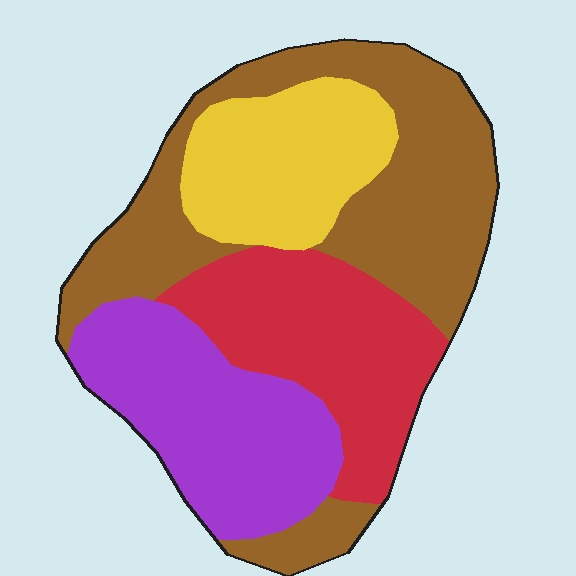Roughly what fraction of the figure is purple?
Purple takes up between a sixth and a third of the figure.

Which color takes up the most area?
Brown, at roughly 35%.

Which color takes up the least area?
Yellow, at roughly 20%.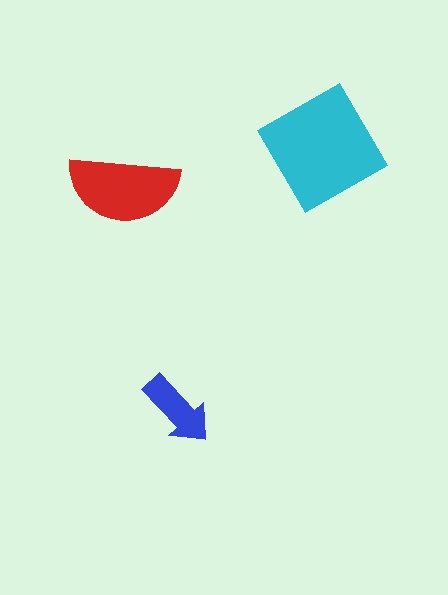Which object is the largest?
The cyan square.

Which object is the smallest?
The blue arrow.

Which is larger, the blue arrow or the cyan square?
The cyan square.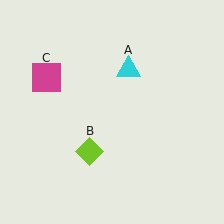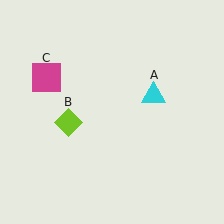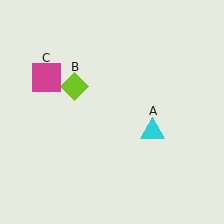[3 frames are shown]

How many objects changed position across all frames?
2 objects changed position: cyan triangle (object A), lime diamond (object B).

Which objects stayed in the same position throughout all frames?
Magenta square (object C) remained stationary.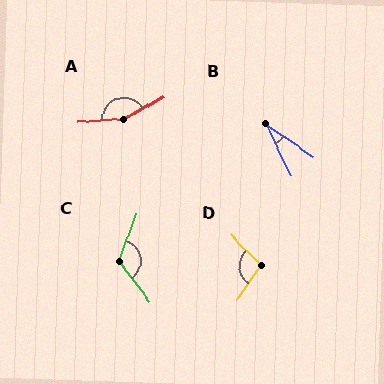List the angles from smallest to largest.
B (30°), D (101°), C (122°), A (154°).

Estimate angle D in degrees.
Approximately 101 degrees.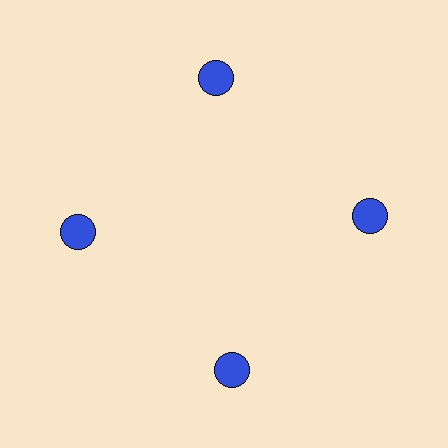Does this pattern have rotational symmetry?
Yes, this pattern has 4-fold rotational symmetry. It looks the same after rotating 90 degrees around the center.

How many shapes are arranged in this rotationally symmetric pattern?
There are 4 shapes, arranged in 4 groups of 1.